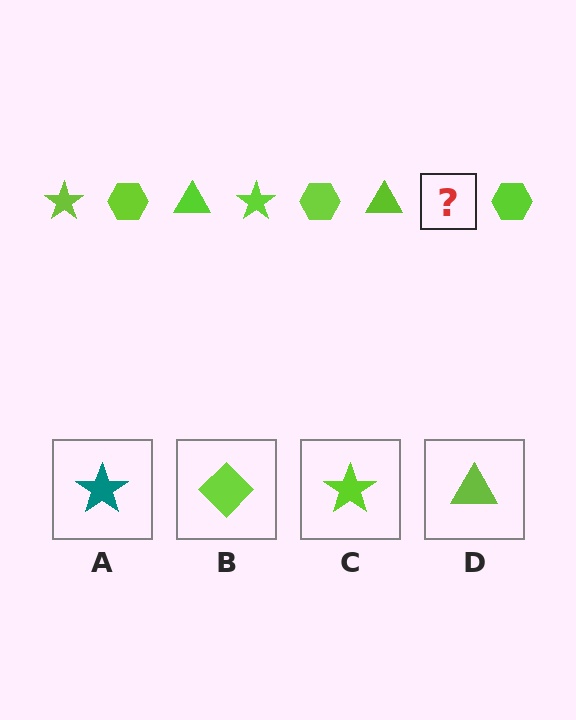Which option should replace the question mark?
Option C.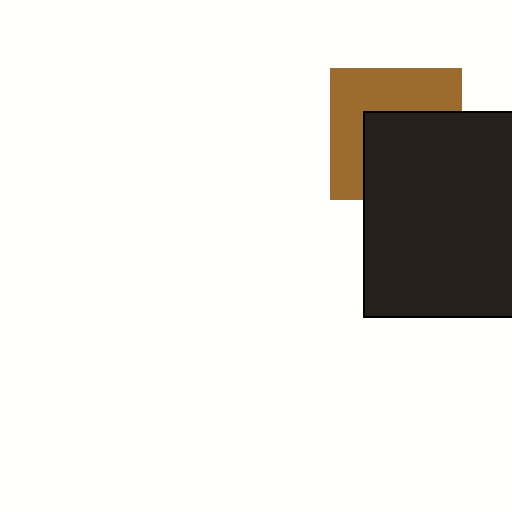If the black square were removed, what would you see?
You would see the complete brown square.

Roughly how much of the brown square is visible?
About half of it is visible (roughly 51%).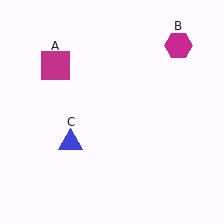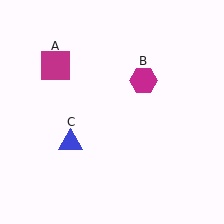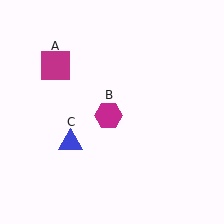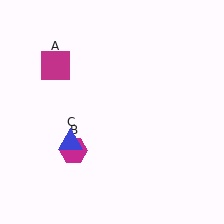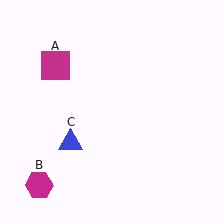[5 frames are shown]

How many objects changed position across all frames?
1 object changed position: magenta hexagon (object B).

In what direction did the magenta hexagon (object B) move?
The magenta hexagon (object B) moved down and to the left.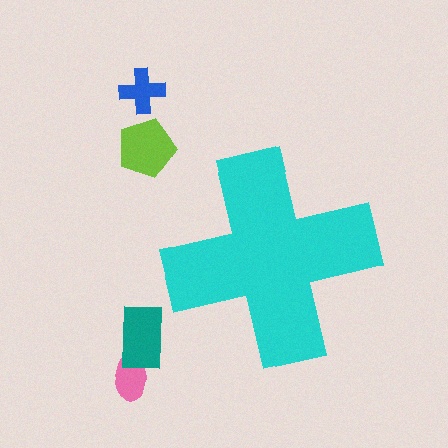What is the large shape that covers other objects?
A cyan cross.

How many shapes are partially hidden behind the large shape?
0 shapes are partially hidden.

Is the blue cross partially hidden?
No, the blue cross is fully visible.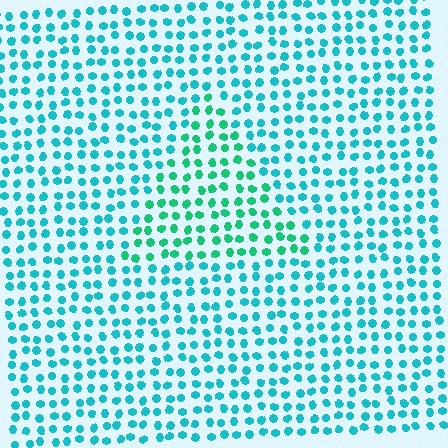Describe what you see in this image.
The image is filled with small cyan elements in a uniform arrangement. A triangle-shaped region is visible where the elements are tinted to a slightly different hue, forming a subtle color boundary.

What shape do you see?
I see a triangle.